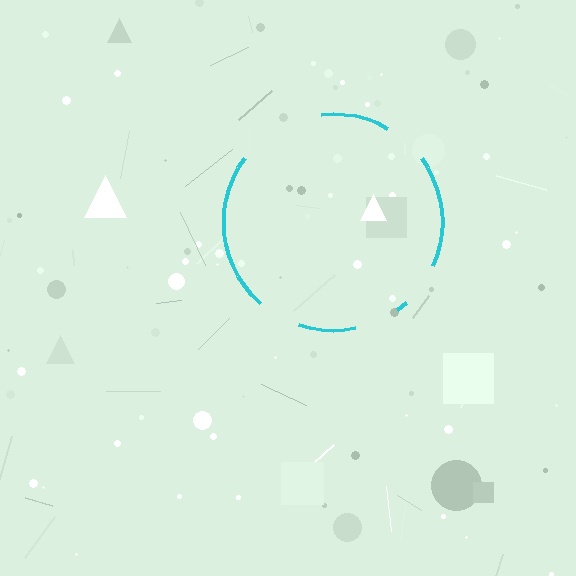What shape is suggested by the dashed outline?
The dashed outline suggests a circle.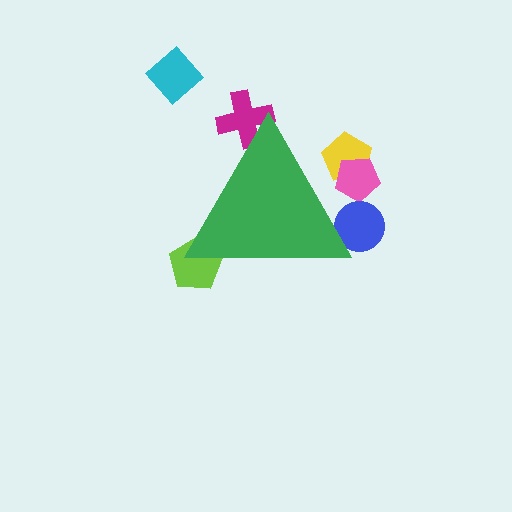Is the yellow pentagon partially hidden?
Yes, the yellow pentagon is partially hidden behind the green triangle.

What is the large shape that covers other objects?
A green triangle.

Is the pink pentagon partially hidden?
Yes, the pink pentagon is partially hidden behind the green triangle.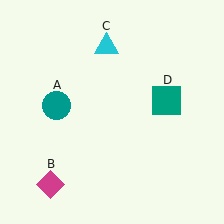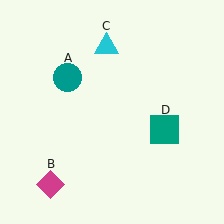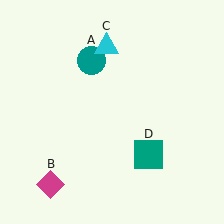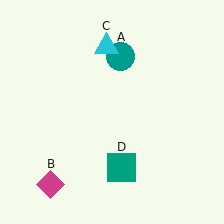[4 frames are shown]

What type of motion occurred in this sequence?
The teal circle (object A), teal square (object D) rotated clockwise around the center of the scene.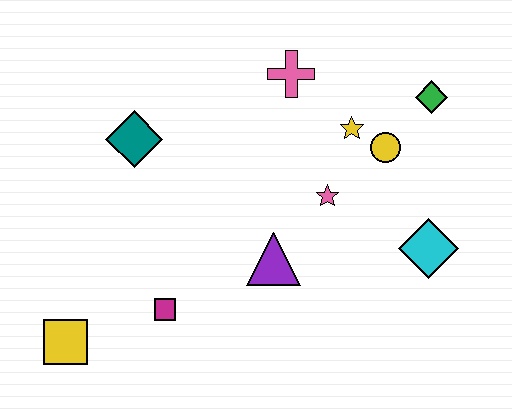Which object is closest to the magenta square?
The yellow square is closest to the magenta square.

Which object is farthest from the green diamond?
The yellow square is farthest from the green diamond.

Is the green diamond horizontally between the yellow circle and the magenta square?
No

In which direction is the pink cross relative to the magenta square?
The pink cross is above the magenta square.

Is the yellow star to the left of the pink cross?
No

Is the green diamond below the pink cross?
Yes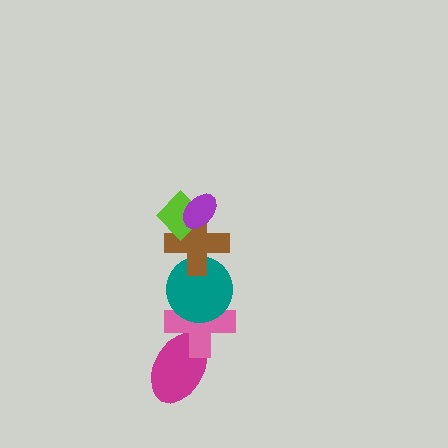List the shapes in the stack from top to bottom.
From top to bottom: the purple ellipse, the lime diamond, the brown cross, the teal circle, the pink cross, the magenta ellipse.